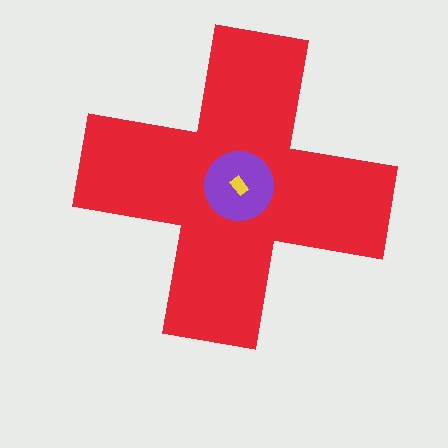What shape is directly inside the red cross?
The purple circle.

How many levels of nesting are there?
3.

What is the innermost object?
The yellow rectangle.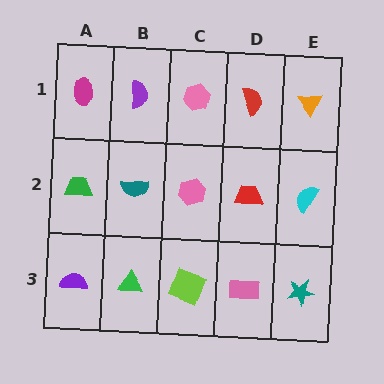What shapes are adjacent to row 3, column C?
A pink hexagon (row 2, column C), a green triangle (row 3, column B), a pink rectangle (row 3, column D).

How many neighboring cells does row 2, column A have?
3.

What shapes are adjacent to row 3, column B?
A teal semicircle (row 2, column B), a purple semicircle (row 3, column A), a lime square (row 3, column C).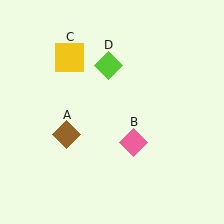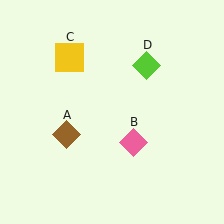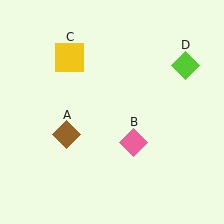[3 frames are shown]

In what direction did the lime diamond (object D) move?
The lime diamond (object D) moved right.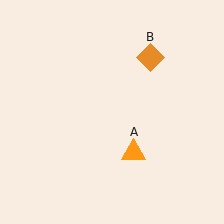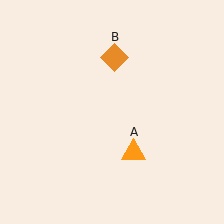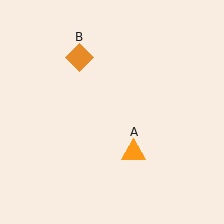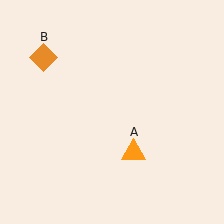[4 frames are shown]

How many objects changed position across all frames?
1 object changed position: orange diamond (object B).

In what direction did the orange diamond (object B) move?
The orange diamond (object B) moved left.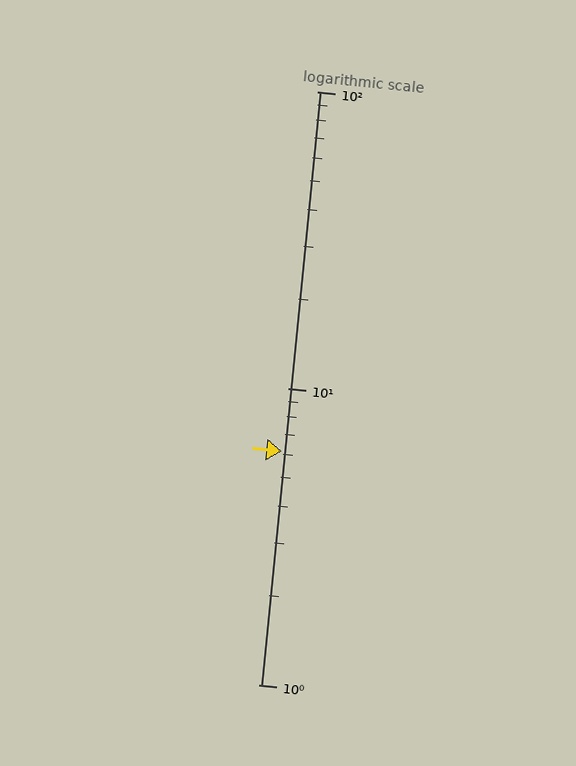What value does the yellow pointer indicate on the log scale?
The pointer indicates approximately 6.1.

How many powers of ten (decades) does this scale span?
The scale spans 2 decades, from 1 to 100.